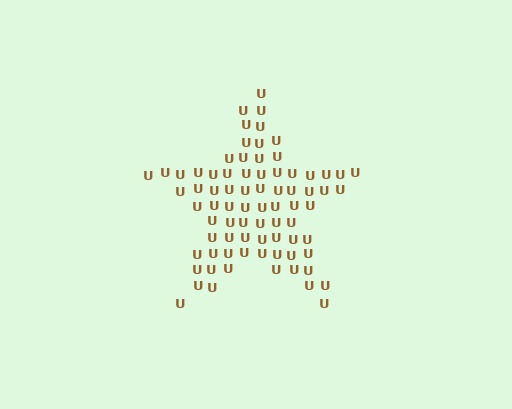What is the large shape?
The large shape is a star.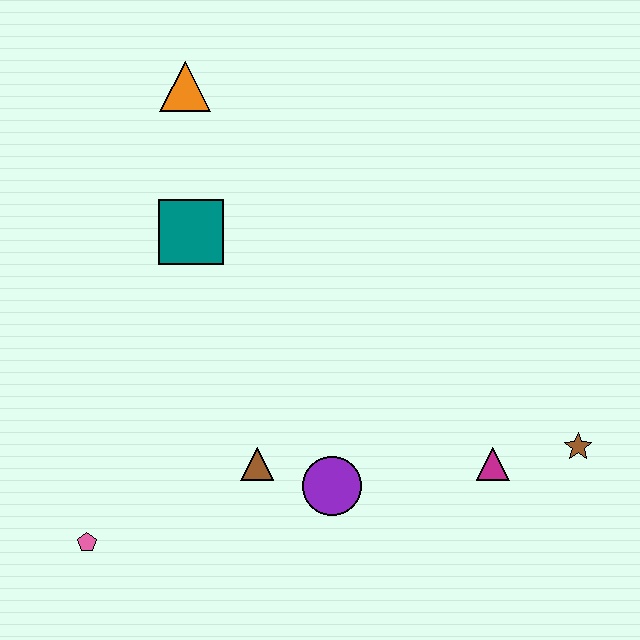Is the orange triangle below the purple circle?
No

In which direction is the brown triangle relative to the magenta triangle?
The brown triangle is to the left of the magenta triangle.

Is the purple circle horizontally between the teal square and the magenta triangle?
Yes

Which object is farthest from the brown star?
The orange triangle is farthest from the brown star.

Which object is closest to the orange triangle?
The teal square is closest to the orange triangle.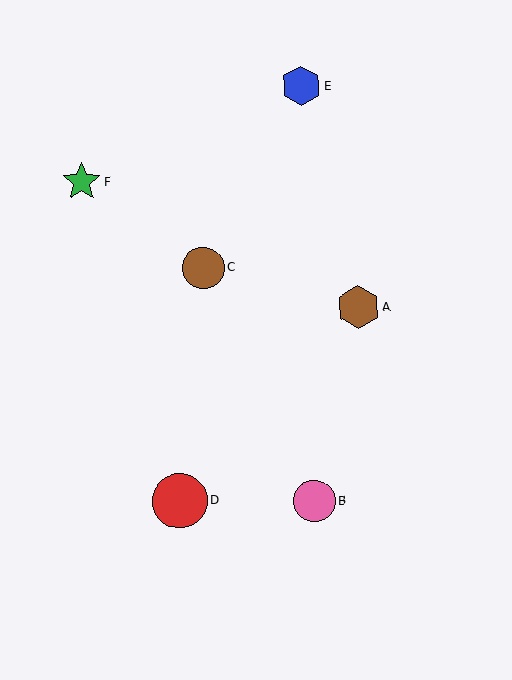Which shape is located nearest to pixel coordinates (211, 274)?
The brown circle (labeled C) at (203, 268) is nearest to that location.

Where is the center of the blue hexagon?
The center of the blue hexagon is at (301, 86).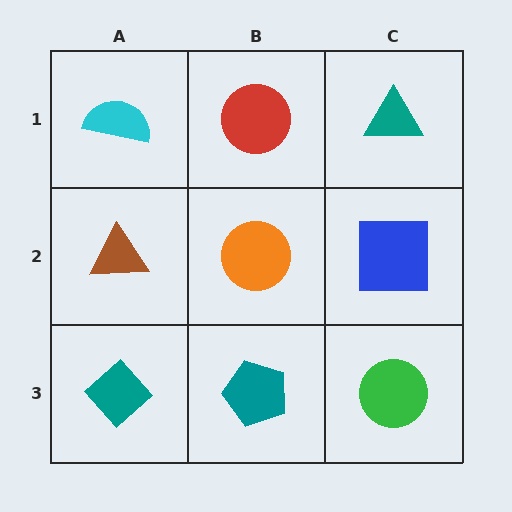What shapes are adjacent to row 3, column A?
A brown triangle (row 2, column A), a teal pentagon (row 3, column B).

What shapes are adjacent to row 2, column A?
A cyan semicircle (row 1, column A), a teal diamond (row 3, column A), an orange circle (row 2, column B).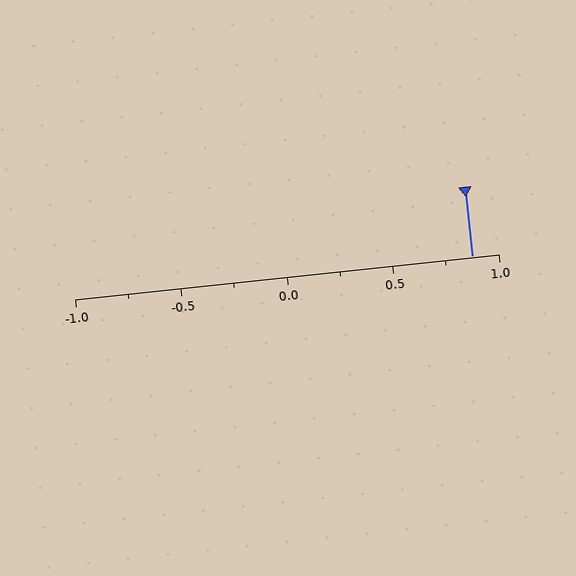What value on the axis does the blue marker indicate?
The marker indicates approximately 0.88.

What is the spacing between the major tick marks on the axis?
The major ticks are spaced 0.5 apart.